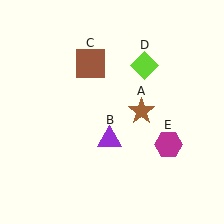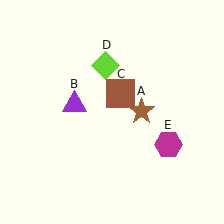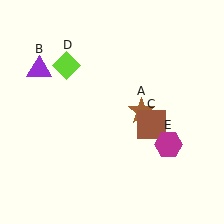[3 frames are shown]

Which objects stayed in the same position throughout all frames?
Brown star (object A) and magenta hexagon (object E) remained stationary.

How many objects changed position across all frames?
3 objects changed position: purple triangle (object B), brown square (object C), lime diamond (object D).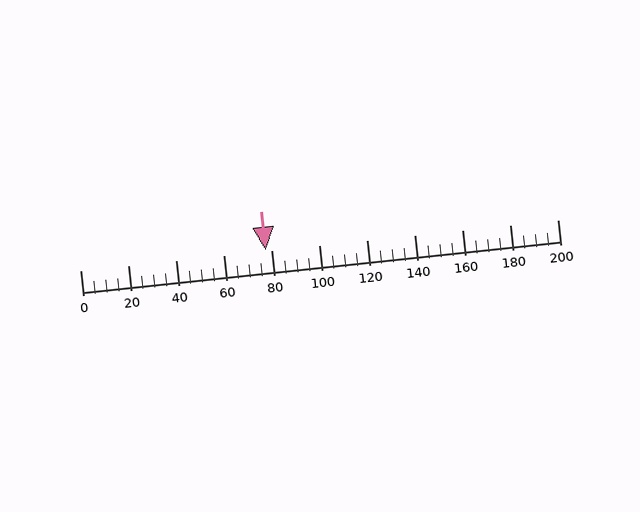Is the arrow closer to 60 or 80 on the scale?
The arrow is closer to 80.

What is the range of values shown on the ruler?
The ruler shows values from 0 to 200.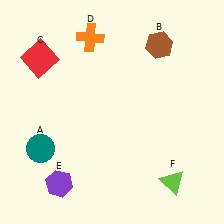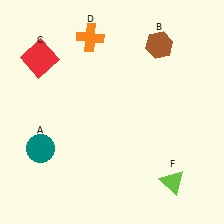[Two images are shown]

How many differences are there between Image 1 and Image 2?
There is 1 difference between the two images.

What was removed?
The purple hexagon (E) was removed in Image 2.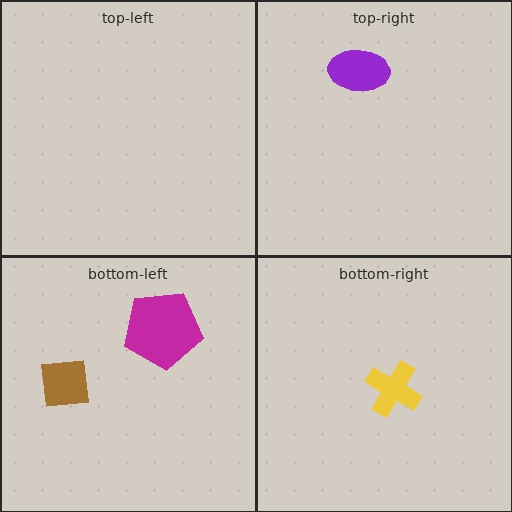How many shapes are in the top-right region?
1.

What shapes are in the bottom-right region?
The yellow cross.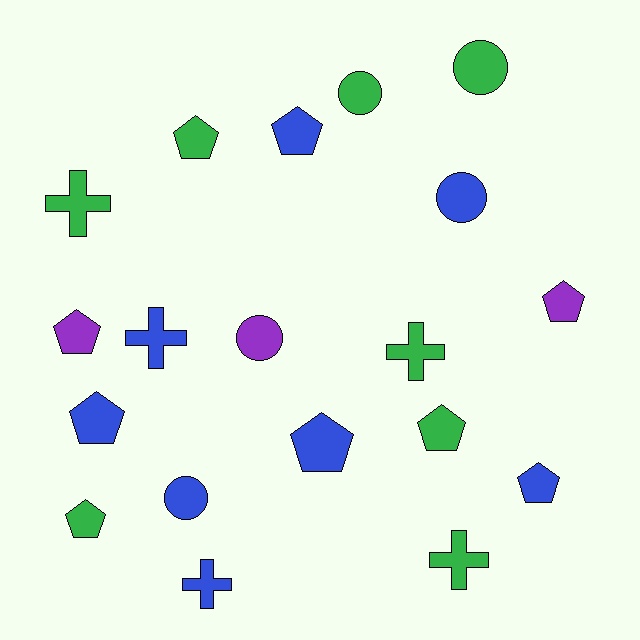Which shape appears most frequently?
Pentagon, with 9 objects.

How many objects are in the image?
There are 19 objects.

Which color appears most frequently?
Blue, with 8 objects.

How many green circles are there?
There are 2 green circles.